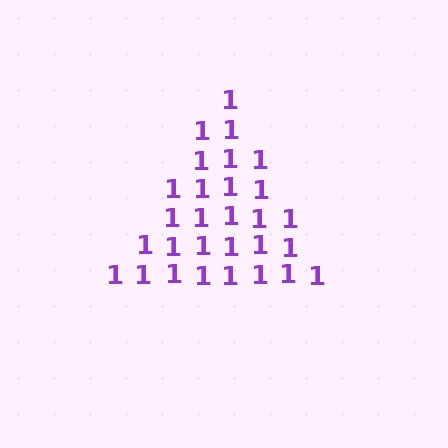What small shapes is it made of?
It is made of small digit 1's.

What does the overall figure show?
The overall figure shows a triangle.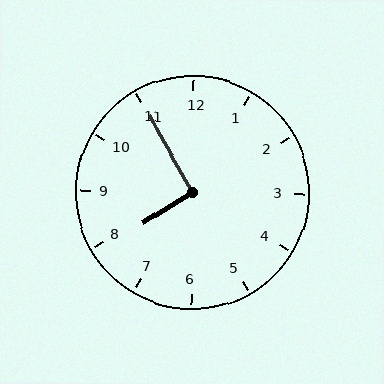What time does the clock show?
7:55.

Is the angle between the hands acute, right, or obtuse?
It is right.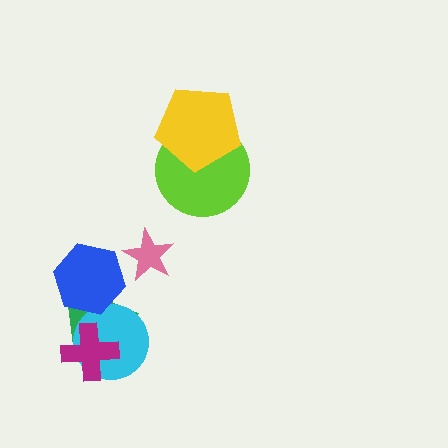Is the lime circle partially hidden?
Yes, it is partially covered by another shape.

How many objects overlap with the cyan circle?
3 objects overlap with the cyan circle.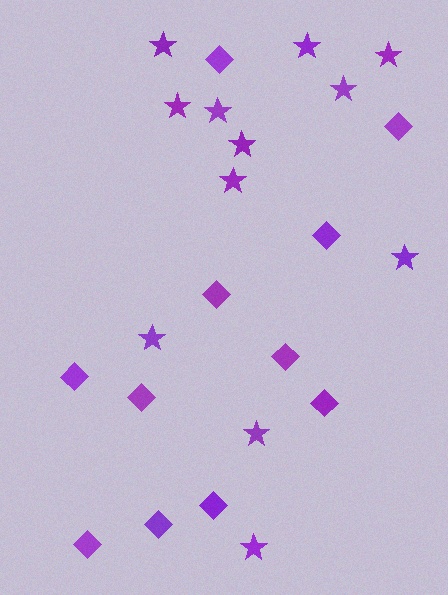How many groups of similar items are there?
There are 2 groups: one group of diamonds (11) and one group of stars (12).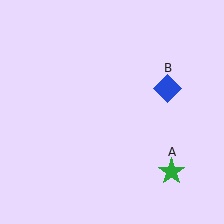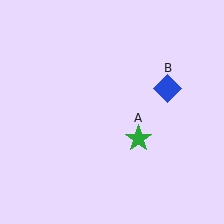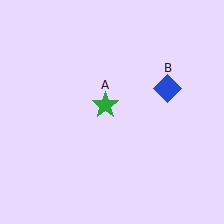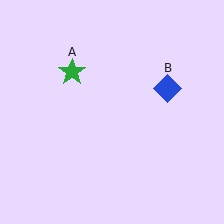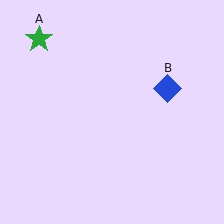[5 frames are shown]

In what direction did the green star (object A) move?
The green star (object A) moved up and to the left.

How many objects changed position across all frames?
1 object changed position: green star (object A).